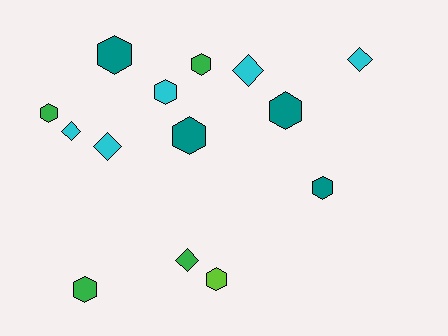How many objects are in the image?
There are 14 objects.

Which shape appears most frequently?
Hexagon, with 9 objects.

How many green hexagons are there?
There are 3 green hexagons.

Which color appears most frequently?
Cyan, with 5 objects.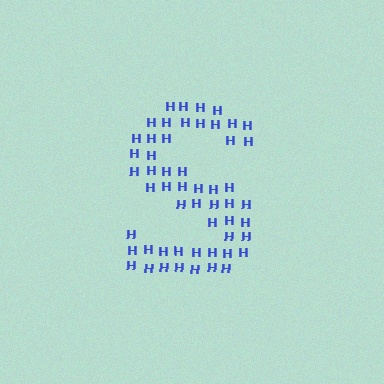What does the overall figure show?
The overall figure shows the letter S.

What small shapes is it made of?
It is made of small letter H's.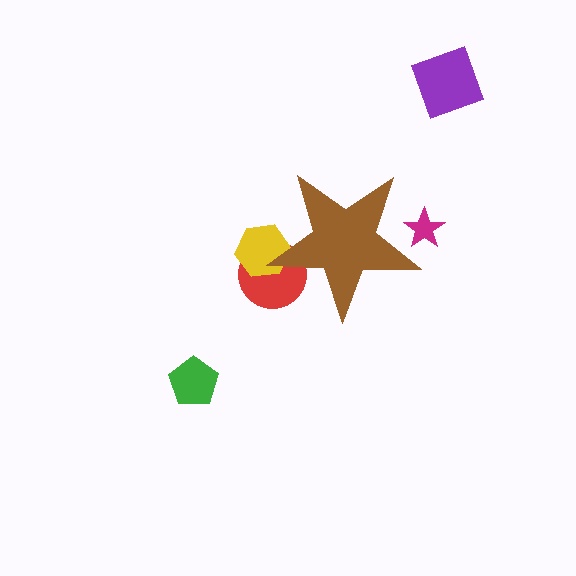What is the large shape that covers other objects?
A brown star.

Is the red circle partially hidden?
Yes, the red circle is partially hidden behind the brown star.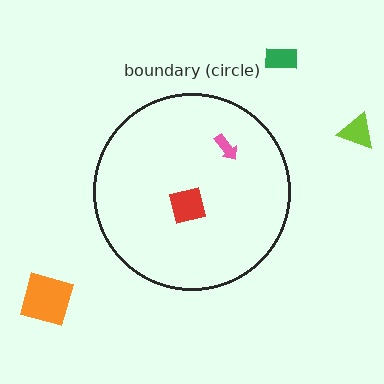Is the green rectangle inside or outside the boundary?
Outside.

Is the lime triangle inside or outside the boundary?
Outside.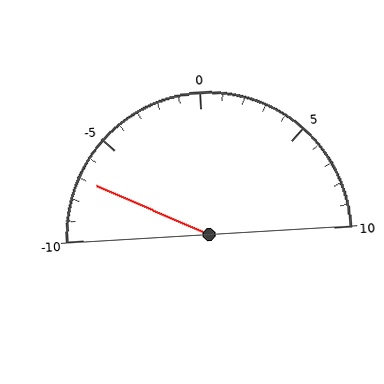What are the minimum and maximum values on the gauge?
The gauge ranges from -10 to 10.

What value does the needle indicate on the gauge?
The needle indicates approximately -7.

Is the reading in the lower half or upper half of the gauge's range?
The reading is in the lower half of the range (-10 to 10).